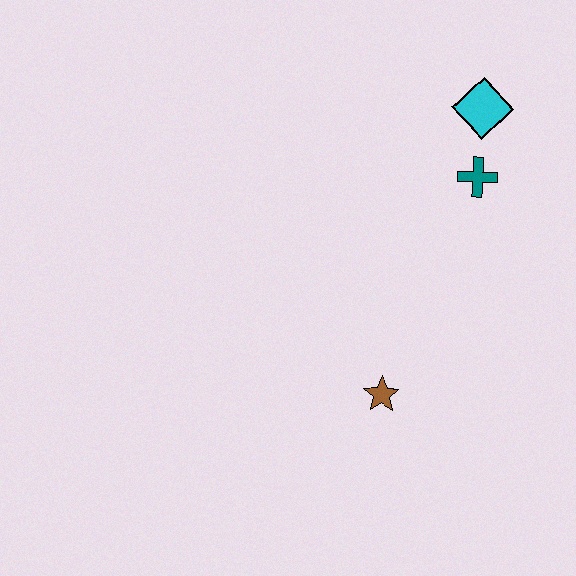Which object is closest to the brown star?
The teal cross is closest to the brown star.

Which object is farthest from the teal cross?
The brown star is farthest from the teal cross.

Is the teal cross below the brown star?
No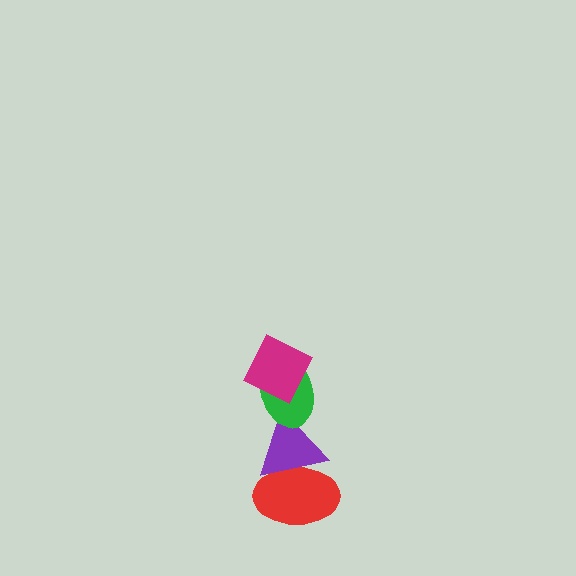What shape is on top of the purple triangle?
The green ellipse is on top of the purple triangle.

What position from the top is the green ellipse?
The green ellipse is 2nd from the top.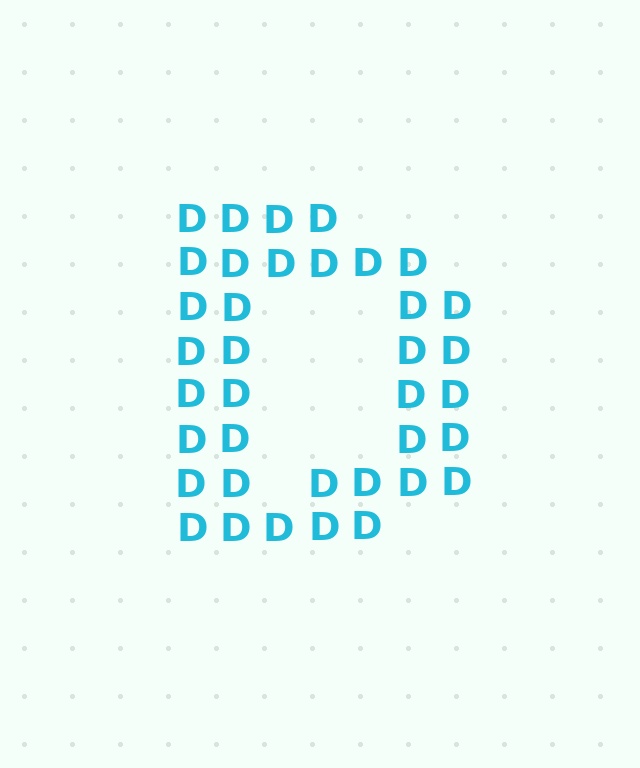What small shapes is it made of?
It is made of small letter D's.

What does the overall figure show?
The overall figure shows the letter D.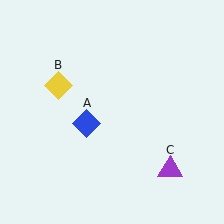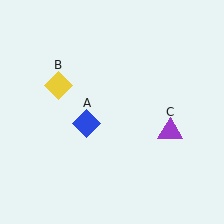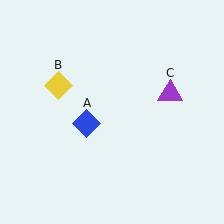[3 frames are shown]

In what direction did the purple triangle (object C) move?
The purple triangle (object C) moved up.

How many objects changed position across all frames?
1 object changed position: purple triangle (object C).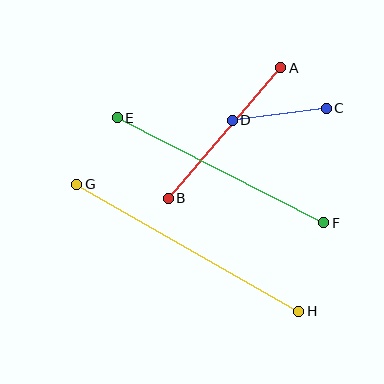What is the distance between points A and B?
The distance is approximately 172 pixels.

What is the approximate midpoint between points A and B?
The midpoint is at approximately (225, 133) pixels.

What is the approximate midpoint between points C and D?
The midpoint is at approximately (279, 114) pixels.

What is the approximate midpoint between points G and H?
The midpoint is at approximately (188, 248) pixels.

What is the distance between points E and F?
The distance is approximately 231 pixels.